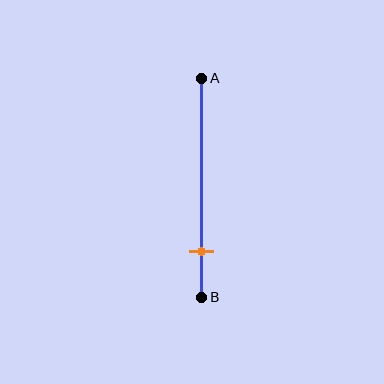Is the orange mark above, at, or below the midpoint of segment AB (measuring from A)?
The orange mark is below the midpoint of segment AB.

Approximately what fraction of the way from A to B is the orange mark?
The orange mark is approximately 80% of the way from A to B.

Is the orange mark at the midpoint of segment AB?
No, the mark is at about 80% from A, not at the 50% midpoint.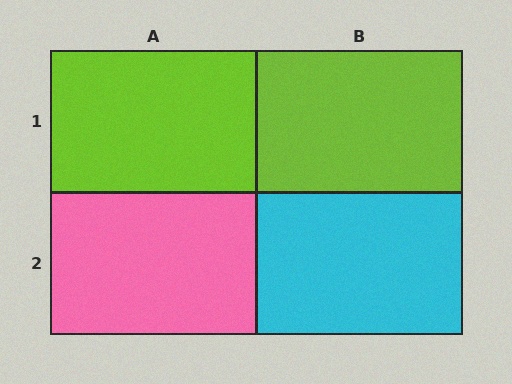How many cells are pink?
1 cell is pink.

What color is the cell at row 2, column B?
Cyan.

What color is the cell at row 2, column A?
Pink.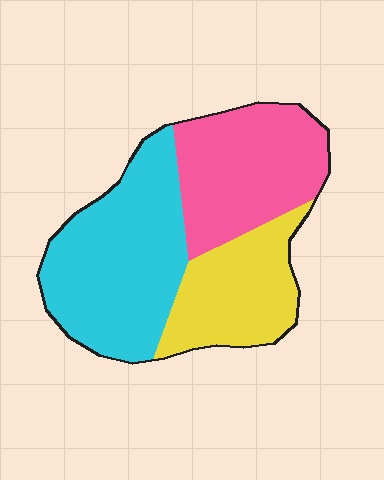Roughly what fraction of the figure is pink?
Pink takes up about one third (1/3) of the figure.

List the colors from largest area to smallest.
From largest to smallest: cyan, pink, yellow.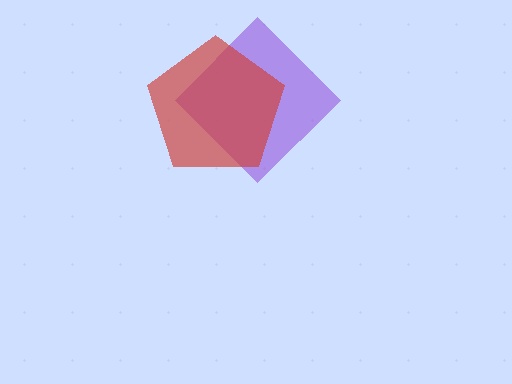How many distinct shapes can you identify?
There are 2 distinct shapes: a purple diamond, a red pentagon.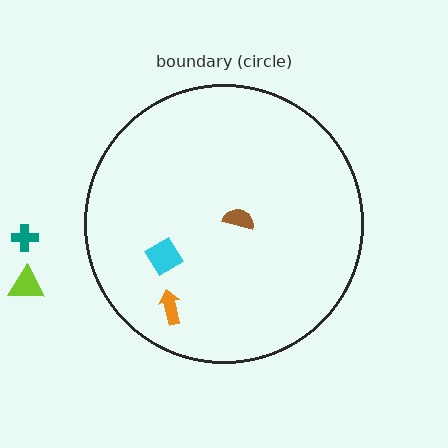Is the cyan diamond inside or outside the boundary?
Inside.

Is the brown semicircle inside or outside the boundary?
Inside.